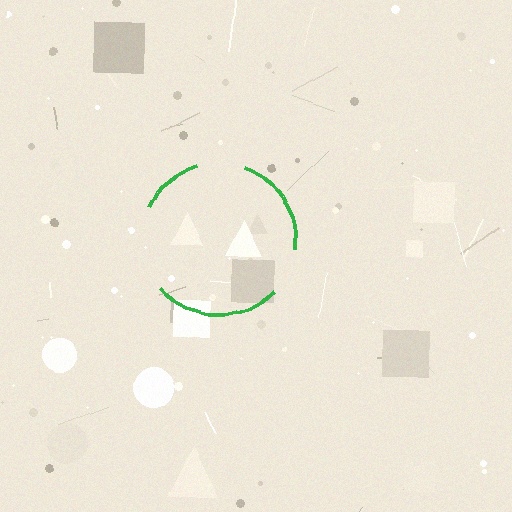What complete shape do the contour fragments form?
The contour fragments form a circle.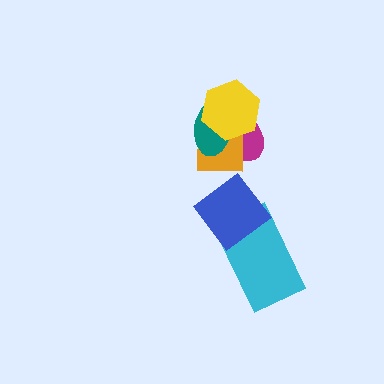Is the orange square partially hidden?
Yes, it is partially covered by another shape.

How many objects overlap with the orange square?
3 objects overlap with the orange square.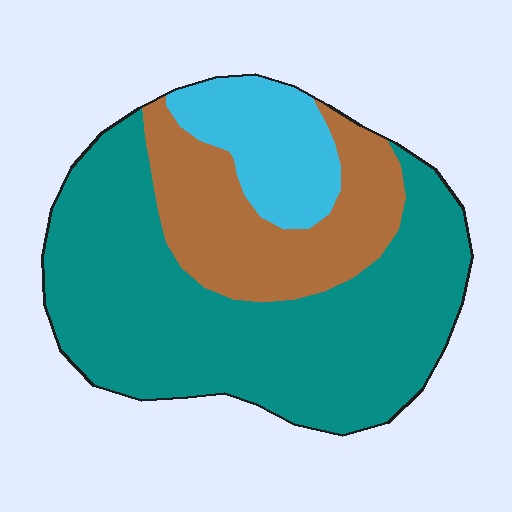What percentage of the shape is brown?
Brown covers 25% of the shape.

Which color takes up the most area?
Teal, at roughly 60%.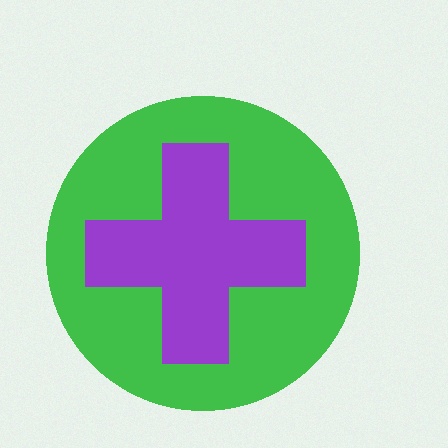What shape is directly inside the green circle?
The purple cross.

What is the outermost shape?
The green circle.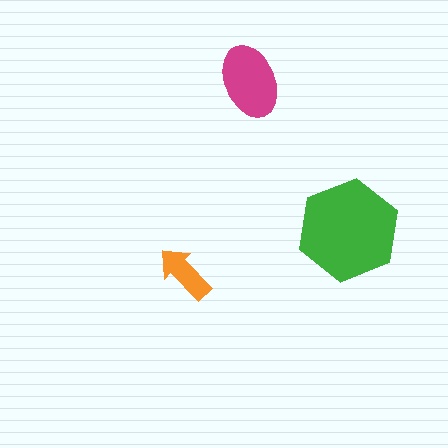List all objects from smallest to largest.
The orange arrow, the magenta ellipse, the green hexagon.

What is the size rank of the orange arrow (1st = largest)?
3rd.